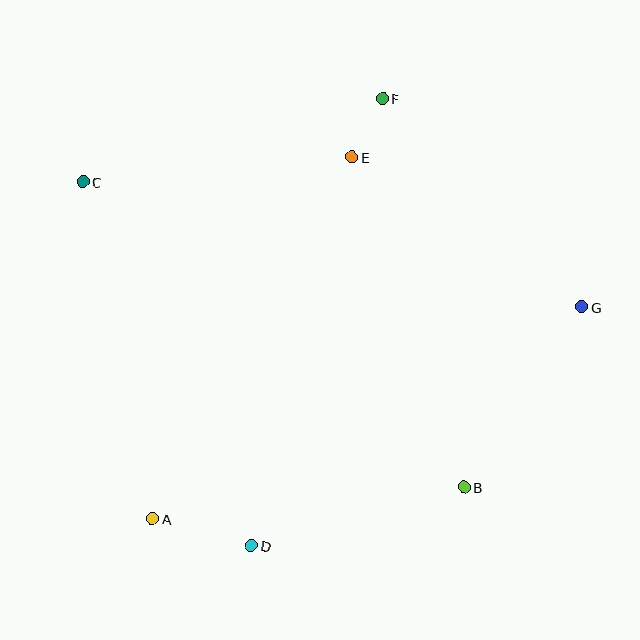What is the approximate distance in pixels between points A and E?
The distance between A and E is approximately 413 pixels.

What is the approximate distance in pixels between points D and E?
The distance between D and E is approximately 401 pixels.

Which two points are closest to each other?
Points E and F are closest to each other.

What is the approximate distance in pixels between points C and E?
The distance between C and E is approximately 270 pixels.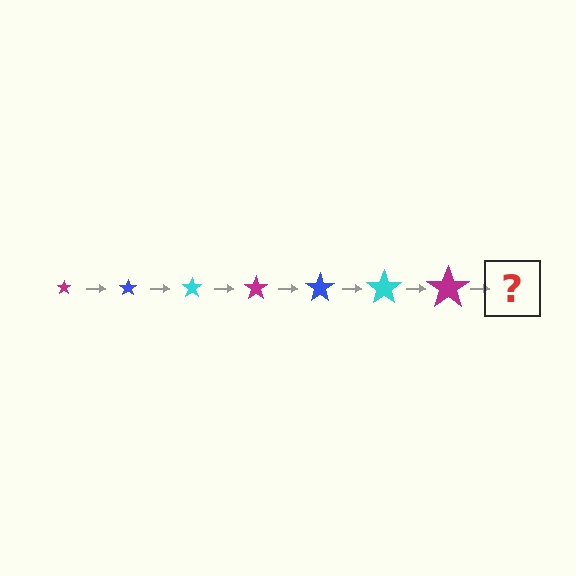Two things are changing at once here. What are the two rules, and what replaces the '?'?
The two rules are that the star grows larger each step and the color cycles through magenta, blue, and cyan. The '?' should be a blue star, larger than the previous one.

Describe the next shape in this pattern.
It should be a blue star, larger than the previous one.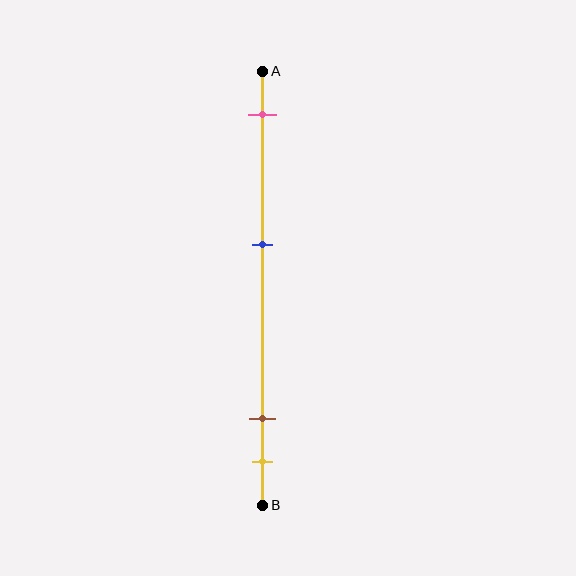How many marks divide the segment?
There are 4 marks dividing the segment.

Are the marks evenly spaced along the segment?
No, the marks are not evenly spaced.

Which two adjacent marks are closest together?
The brown and yellow marks are the closest adjacent pair.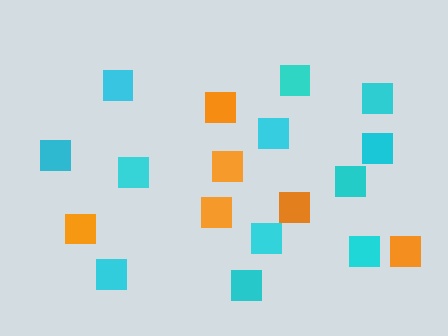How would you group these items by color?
There are 2 groups: one group of cyan squares (12) and one group of orange squares (6).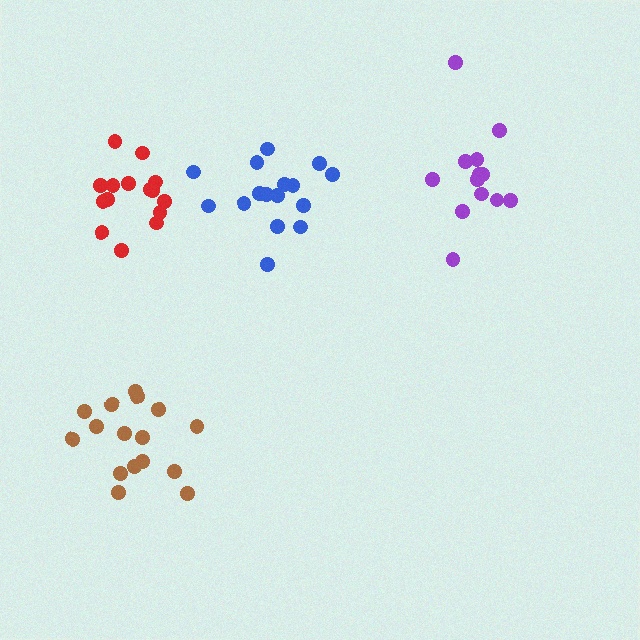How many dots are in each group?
Group 1: 15 dots, Group 2: 13 dots, Group 3: 16 dots, Group 4: 16 dots (60 total).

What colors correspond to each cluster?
The clusters are colored: red, purple, brown, blue.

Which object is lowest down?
The brown cluster is bottommost.